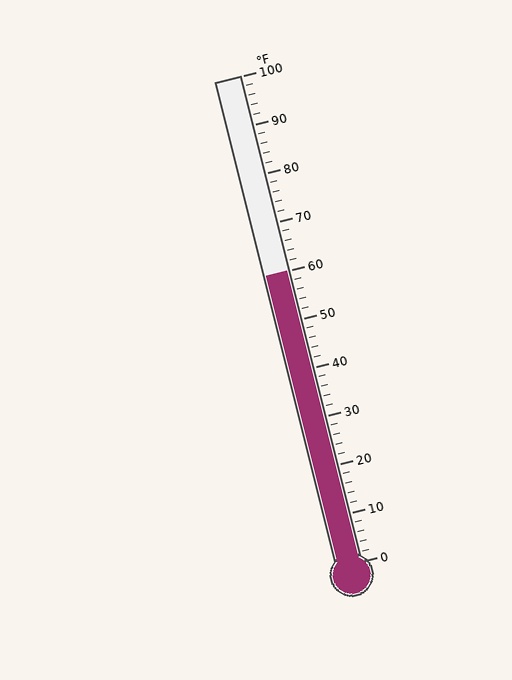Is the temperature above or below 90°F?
The temperature is below 90°F.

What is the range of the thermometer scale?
The thermometer scale ranges from 0°F to 100°F.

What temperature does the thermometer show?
The thermometer shows approximately 60°F.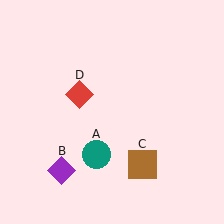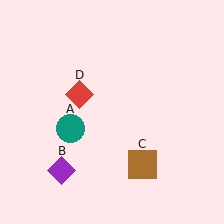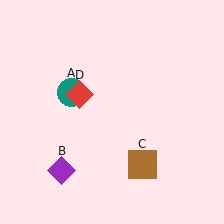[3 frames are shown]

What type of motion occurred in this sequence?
The teal circle (object A) rotated clockwise around the center of the scene.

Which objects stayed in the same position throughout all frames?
Purple diamond (object B) and brown square (object C) and red diamond (object D) remained stationary.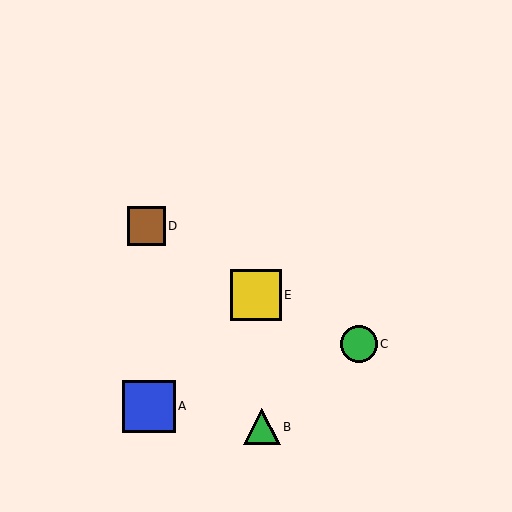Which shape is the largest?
The blue square (labeled A) is the largest.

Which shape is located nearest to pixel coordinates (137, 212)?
The brown square (labeled D) at (146, 226) is nearest to that location.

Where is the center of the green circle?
The center of the green circle is at (359, 344).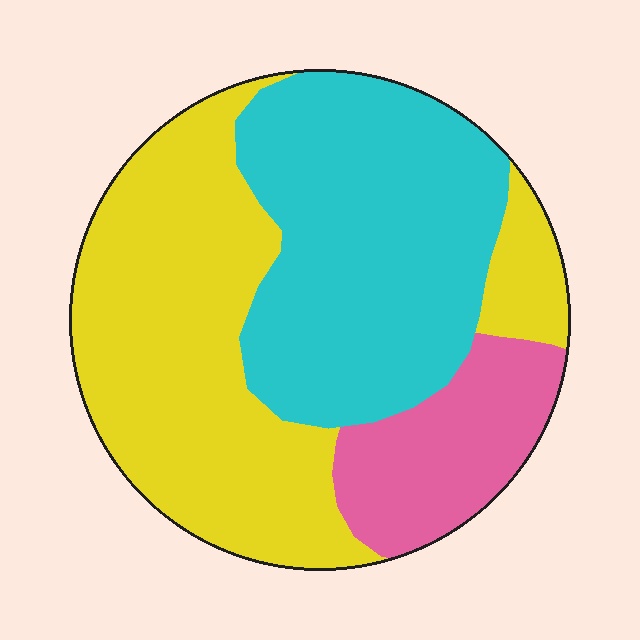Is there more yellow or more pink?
Yellow.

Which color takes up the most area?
Yellow, at roughly 45%.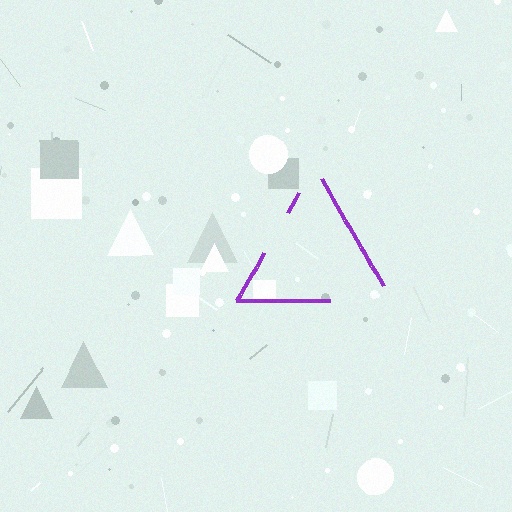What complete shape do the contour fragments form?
The contour fragments form a triangle.